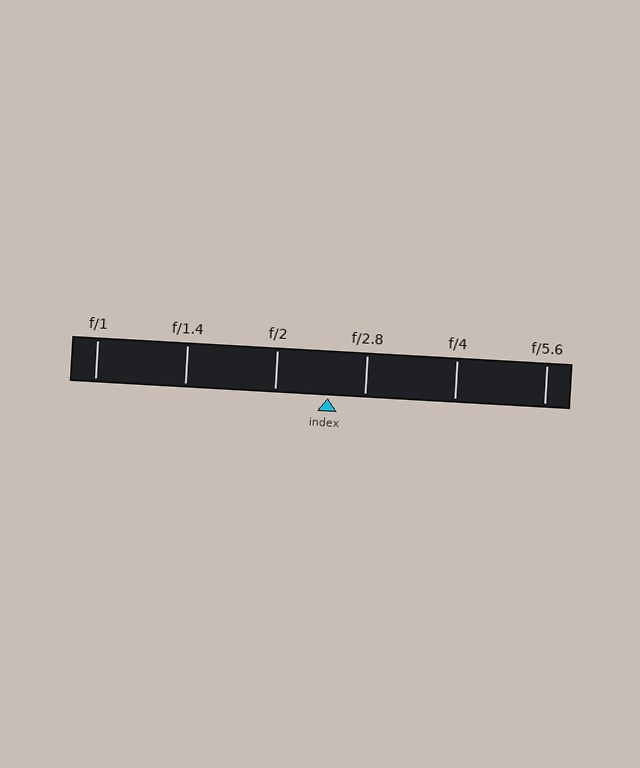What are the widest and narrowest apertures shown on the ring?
The widest aperture shown is f/1 and the narrowest is f/5.6.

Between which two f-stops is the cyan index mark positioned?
The index mark is between f/2 and f/2.8.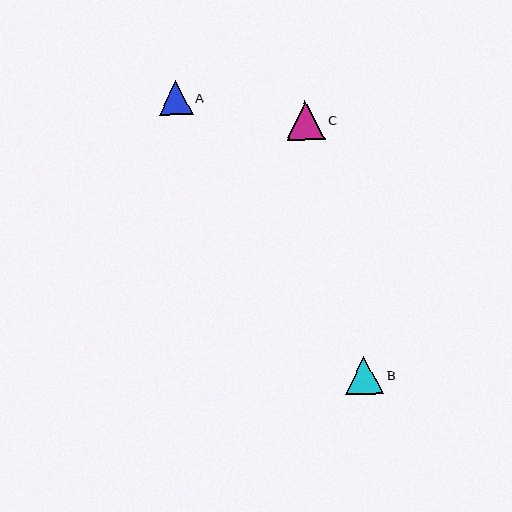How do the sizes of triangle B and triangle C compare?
Triangle B and triangle C are approximately the same size.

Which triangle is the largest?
Triangle B is the largest with a size of approximately 39 pixels.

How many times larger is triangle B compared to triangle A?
Triangle B is approximately 1.2 times the size of triangle A.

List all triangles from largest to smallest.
From largest to smallest: B, C, A.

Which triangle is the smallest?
Triangle A is the smallest with a size of approximately 34 pixels.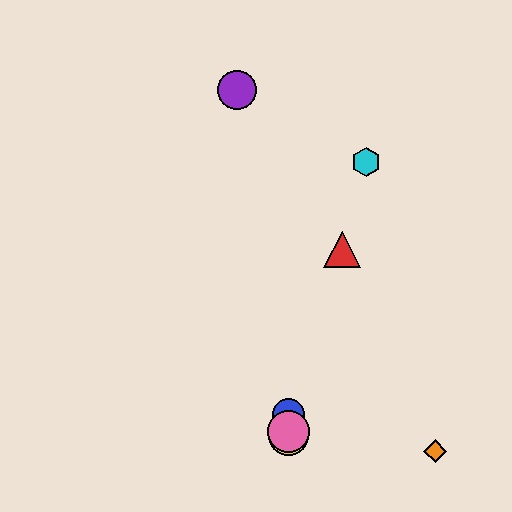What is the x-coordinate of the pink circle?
The pink circle is at x≈288.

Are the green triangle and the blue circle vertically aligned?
Yes, both are at x≈288.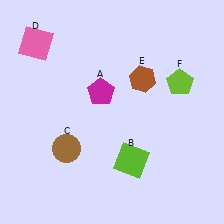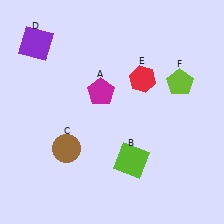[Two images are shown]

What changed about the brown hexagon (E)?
In Image 1, E is brown. In Image 2, it changed to red.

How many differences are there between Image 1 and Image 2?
There are 2 differences between the two images.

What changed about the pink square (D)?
In Image 1, D is pink. In Image 2, it changed to purple.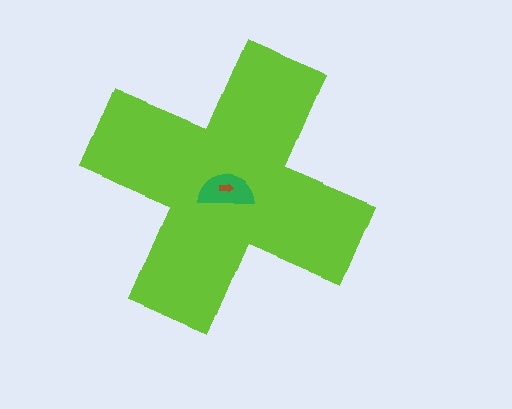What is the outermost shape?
The lime cross.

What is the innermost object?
The brown arrow.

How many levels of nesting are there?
3.